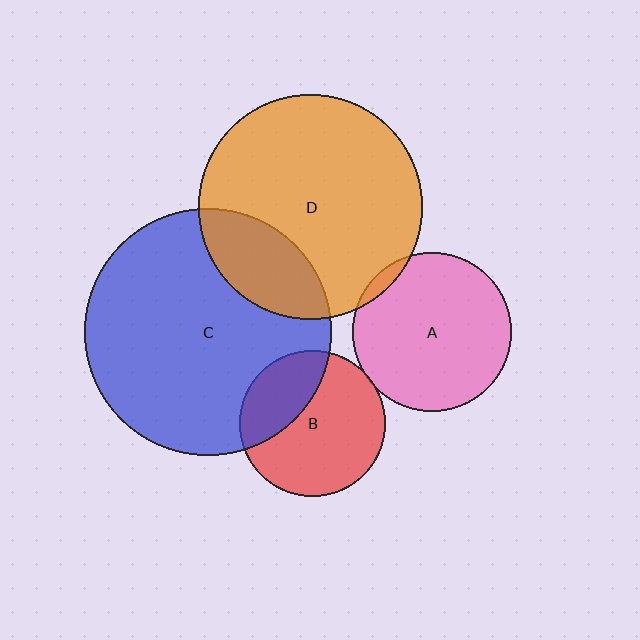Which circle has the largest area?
Circle C (blue).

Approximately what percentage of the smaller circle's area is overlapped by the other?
Approximately 20%.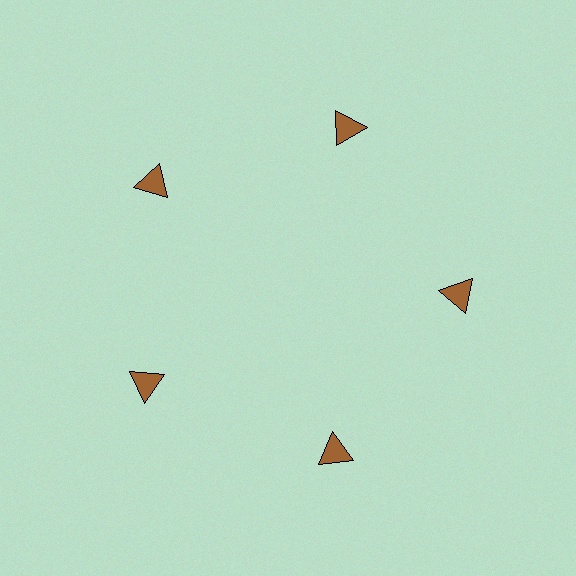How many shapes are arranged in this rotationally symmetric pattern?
There are 5 shapes, arranged in 5 groups of 1.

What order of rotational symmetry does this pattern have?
This pattern has 5-fold rotational symmetry.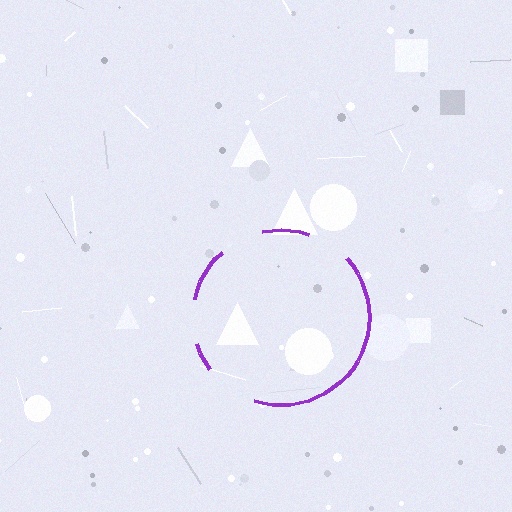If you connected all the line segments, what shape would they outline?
They would outline a circle.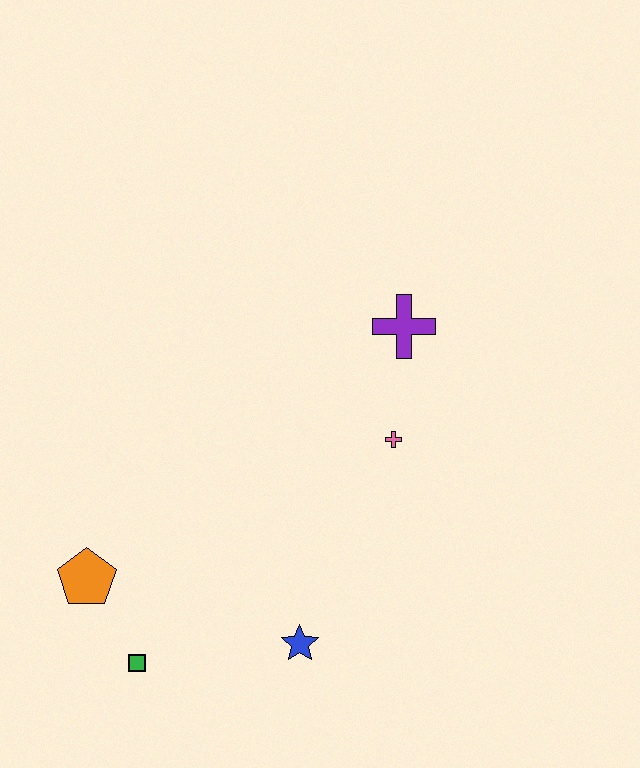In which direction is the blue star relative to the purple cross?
The blue star is below the purple cross.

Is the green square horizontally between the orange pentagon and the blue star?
Yes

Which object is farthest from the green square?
The purple cross is farthest from the green square.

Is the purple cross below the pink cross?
No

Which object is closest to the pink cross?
The purple cross is closest to the pink cross.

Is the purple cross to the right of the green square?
Yes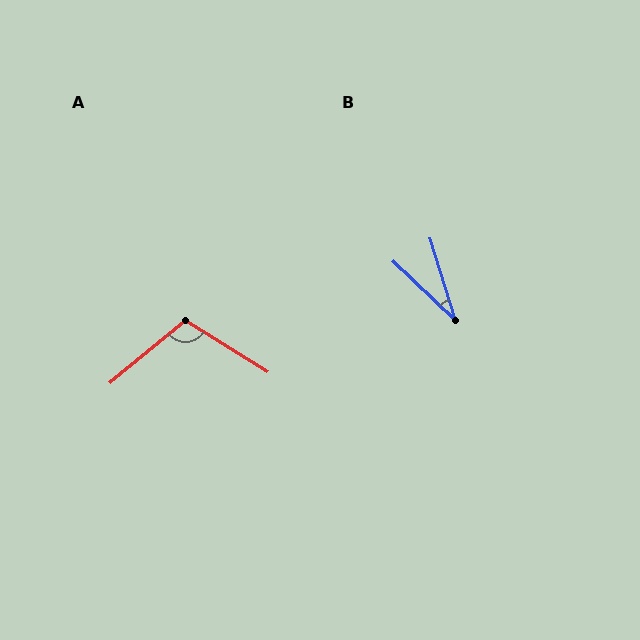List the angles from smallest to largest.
B (29°), A (108°).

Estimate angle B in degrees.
Approximately 29 degrees.